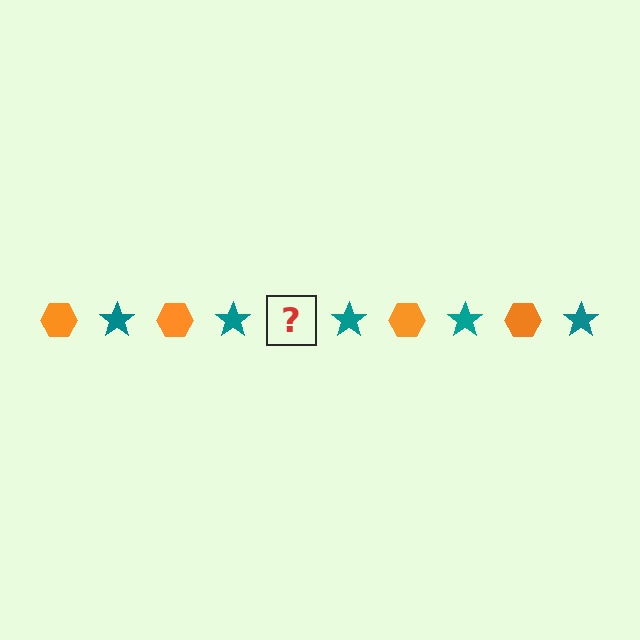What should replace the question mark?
The question mark should be replaced with an orange hexagon.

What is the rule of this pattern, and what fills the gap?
The rule is that the pattern alternates between orange hexagon and teal star. The gap should be filled with an orange hexagon.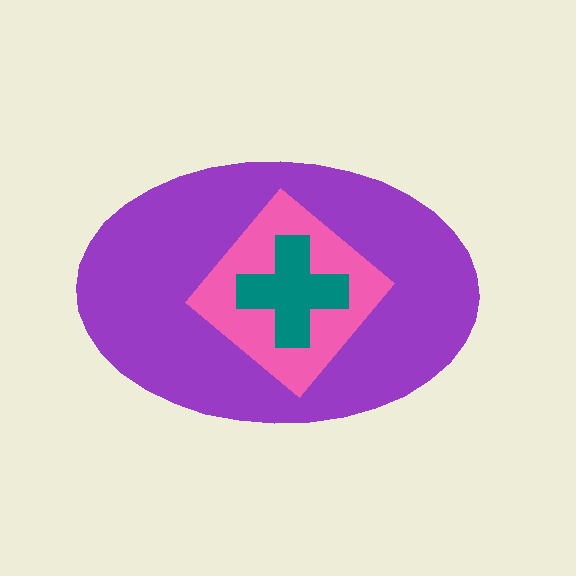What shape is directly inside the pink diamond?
The teal cross.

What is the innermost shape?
The teal cross.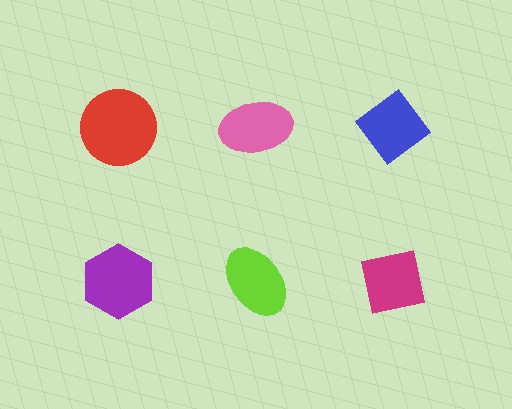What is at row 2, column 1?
A purple hexagon.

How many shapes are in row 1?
3 shapes.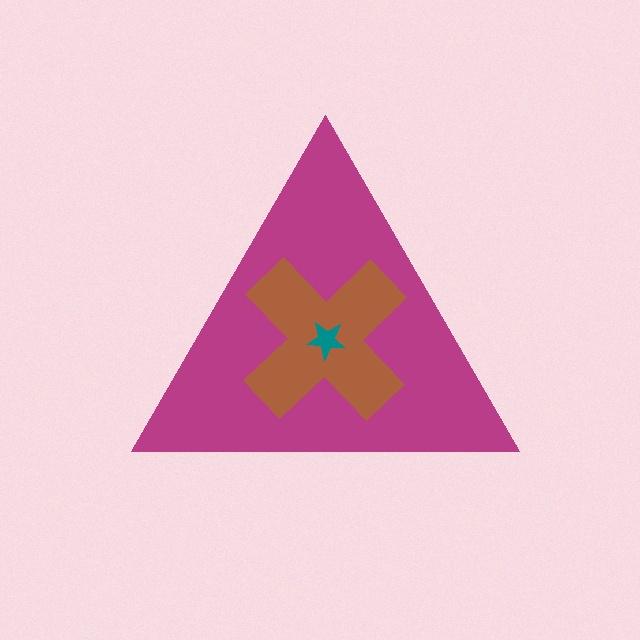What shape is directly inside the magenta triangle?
The brown cross.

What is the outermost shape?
The magenta triangle.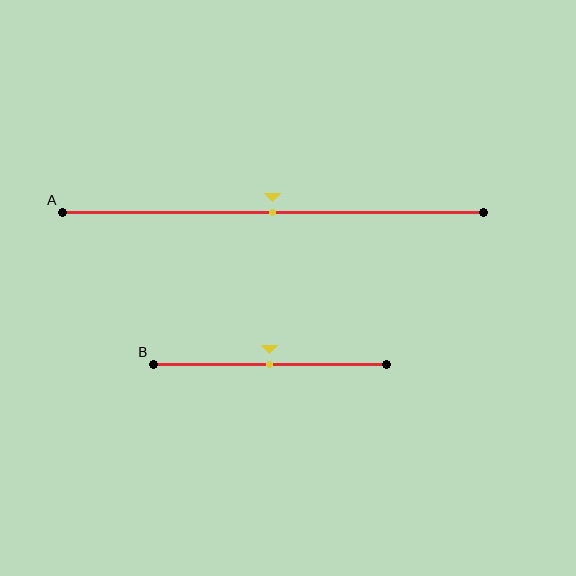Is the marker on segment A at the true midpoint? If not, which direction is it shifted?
Yes, the marker on segment A is at the true midpoint.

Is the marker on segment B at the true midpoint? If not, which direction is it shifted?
Yes, the marker on segment B is at the true midpoint.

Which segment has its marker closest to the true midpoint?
Segment A has its marker closest to the true midpoint.